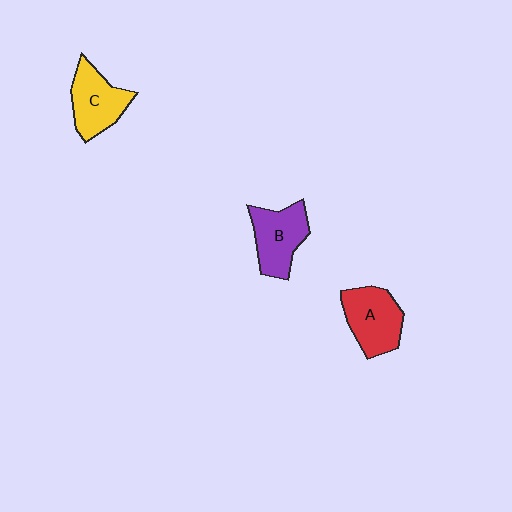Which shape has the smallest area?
Shape C (yellow).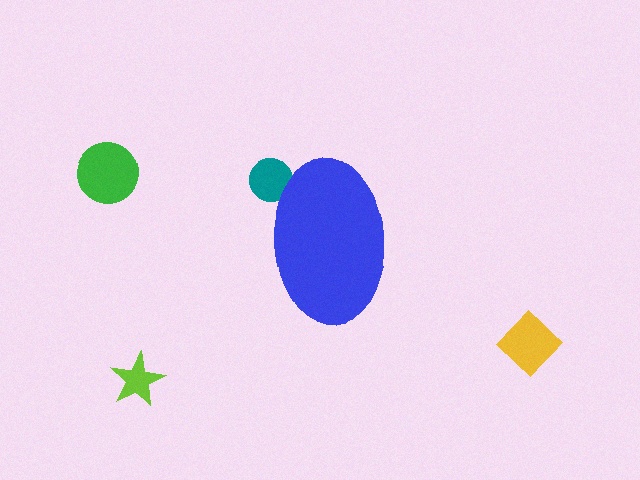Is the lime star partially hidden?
No, the lime star is fully visible.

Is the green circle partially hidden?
No, the green circle is fully visible.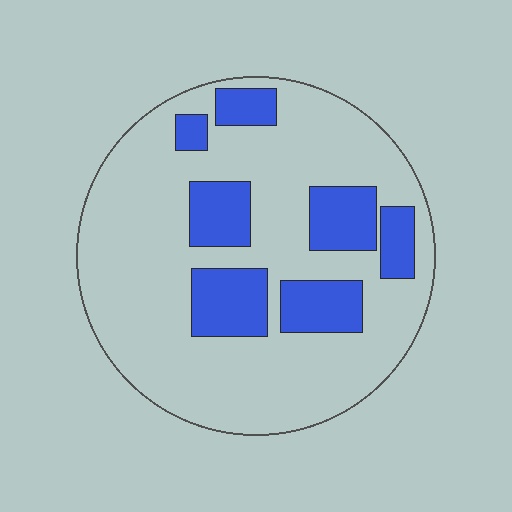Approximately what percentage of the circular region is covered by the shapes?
Approximately 25%.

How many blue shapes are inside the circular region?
7.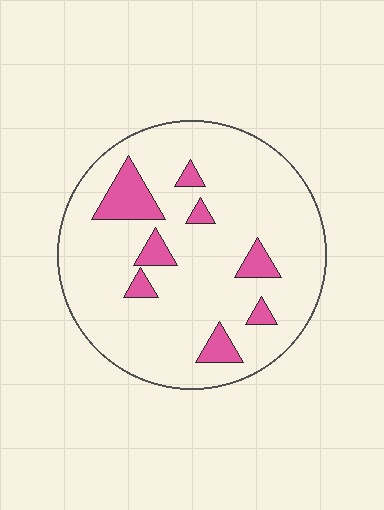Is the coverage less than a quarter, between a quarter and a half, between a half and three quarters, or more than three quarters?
Less than a quarter.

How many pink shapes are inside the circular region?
8.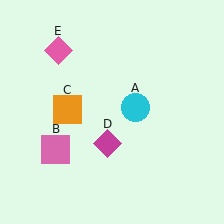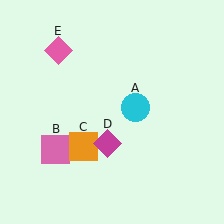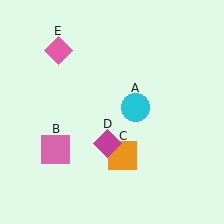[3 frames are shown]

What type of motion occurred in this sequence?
The orange square (object C) rotated counterclockwise around the center of the scene.